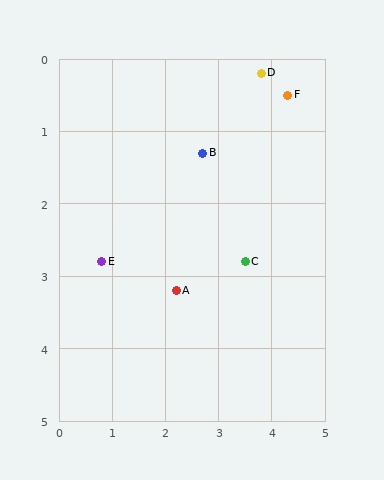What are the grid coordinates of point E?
Point E is at approximately (0.8, 2.8).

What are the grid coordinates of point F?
Point F is at approximately (4.3, 0.5).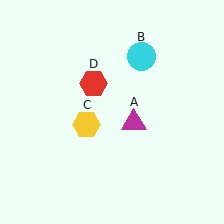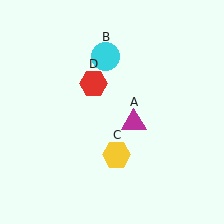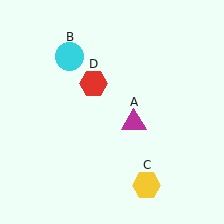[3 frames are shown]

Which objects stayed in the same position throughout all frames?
Magenta triangle (object A) and red hexagon (object D) remained stationary.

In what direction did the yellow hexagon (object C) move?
The yellow hexagon (object C) moved down and to the right.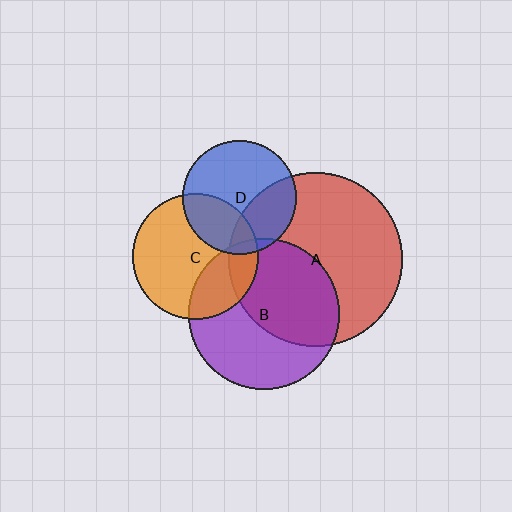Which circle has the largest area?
Circle A (red).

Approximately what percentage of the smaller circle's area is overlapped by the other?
Approximately 15%.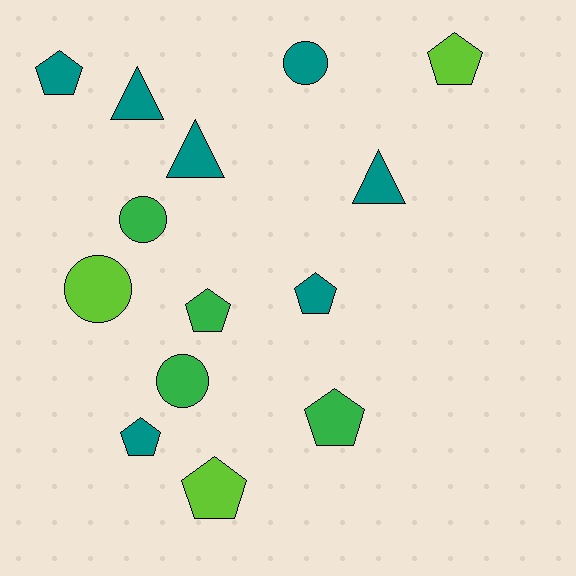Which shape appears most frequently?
Pentagon, with 7 objects.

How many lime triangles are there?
There are no lime triangles.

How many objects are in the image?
There are 14 objects.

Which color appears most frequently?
Teal, with 7 objects.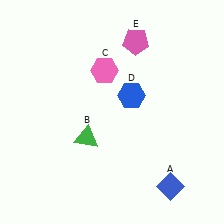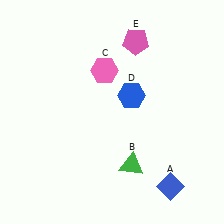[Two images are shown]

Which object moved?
The green triangle (B) moved right.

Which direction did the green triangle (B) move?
The green triangle (B) moved right.